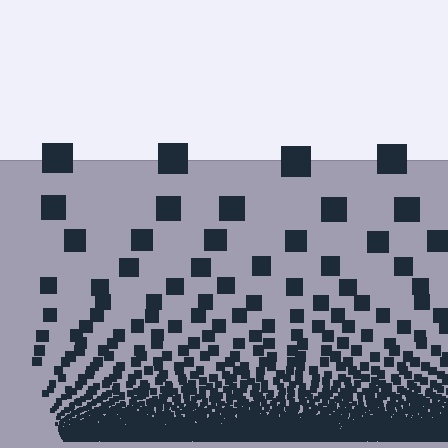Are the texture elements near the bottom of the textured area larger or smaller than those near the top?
Smaller. The gradient is inverted — elements near the bottom are smaller and denser.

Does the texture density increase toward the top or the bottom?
Density increases toward the bottom.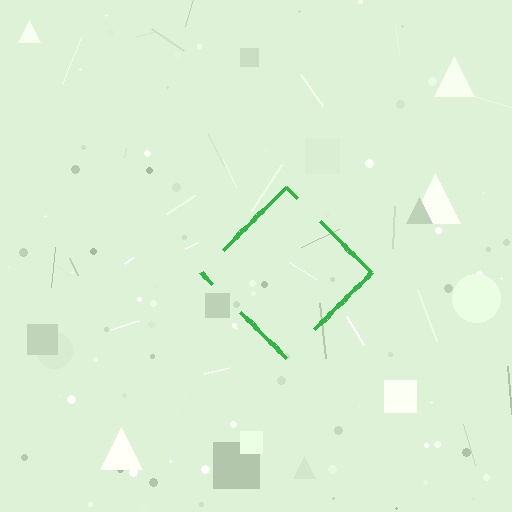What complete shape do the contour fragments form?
The contour fragments form a diamond.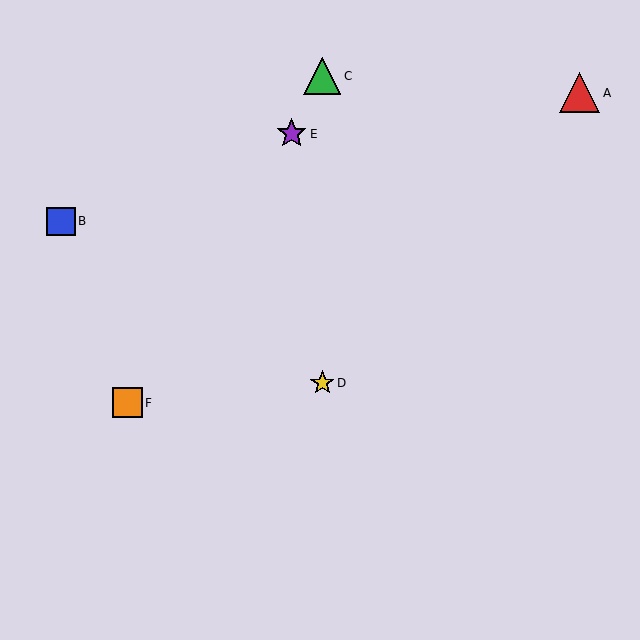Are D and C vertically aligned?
Yes, both are at x≈322.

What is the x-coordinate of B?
Object B is at x≈61.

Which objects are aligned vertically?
Objects C, D are aligned vertically.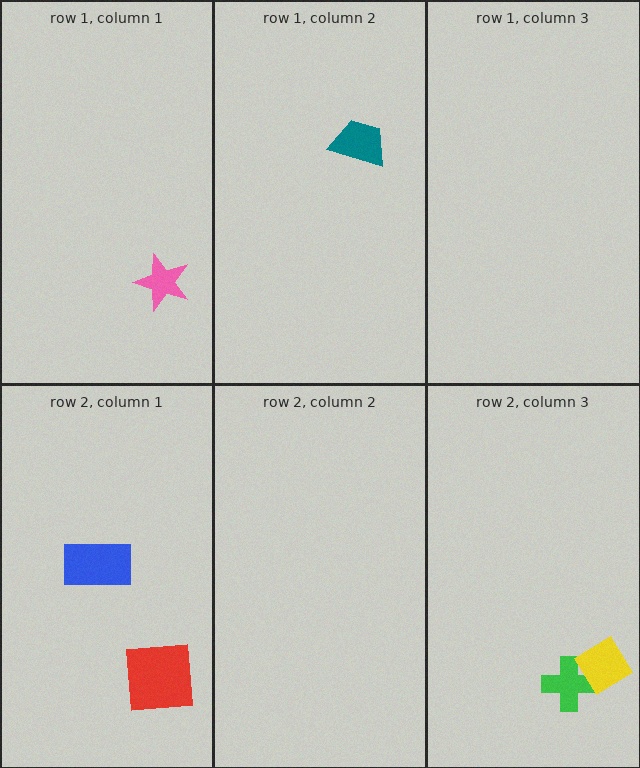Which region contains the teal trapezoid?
The row 1, column 2 region.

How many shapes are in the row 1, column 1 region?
1.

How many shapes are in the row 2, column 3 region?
2.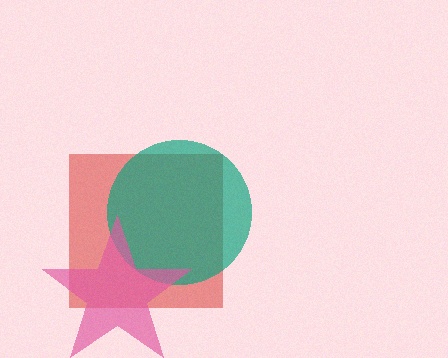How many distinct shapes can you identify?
There are 3 distinct shapes: a red square, a teal circle, a pink star.